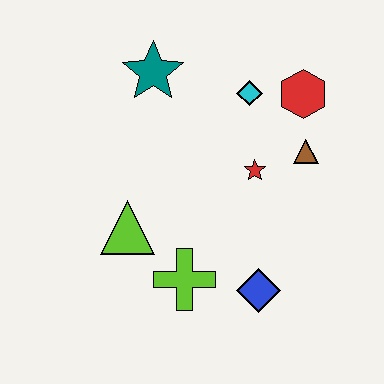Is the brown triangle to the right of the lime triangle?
Yes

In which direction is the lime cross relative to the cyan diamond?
The lime cross is below the cyan diamond.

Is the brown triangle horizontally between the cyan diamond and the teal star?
No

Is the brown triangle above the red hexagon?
No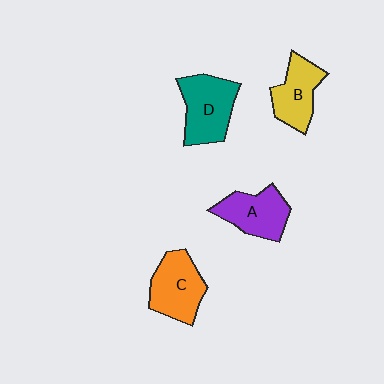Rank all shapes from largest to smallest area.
From largest to smallest: D (teal), C (orange), A (purple), B (yellow).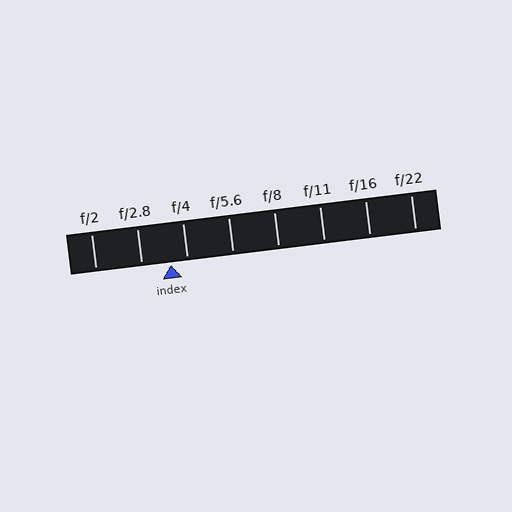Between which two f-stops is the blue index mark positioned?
The index mark is between f/2.8 and f/4.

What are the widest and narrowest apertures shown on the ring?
The widest aperture shown is f/2 and the narrowest is f/22.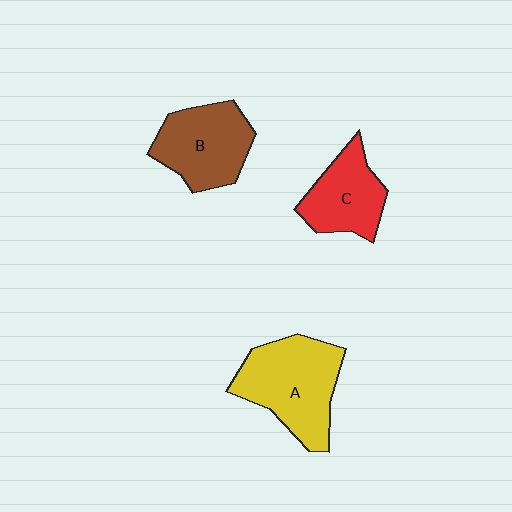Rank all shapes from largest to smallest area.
From largest to smallest: A (yellow), B (brown), C (red).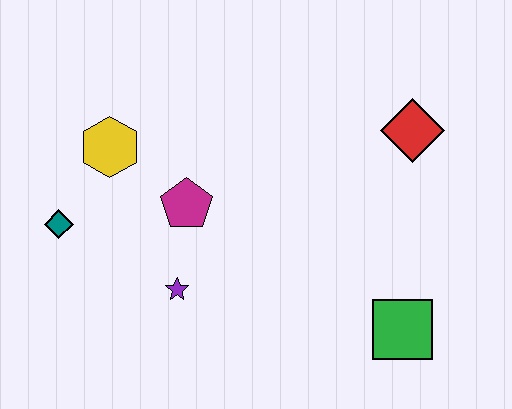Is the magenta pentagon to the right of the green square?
No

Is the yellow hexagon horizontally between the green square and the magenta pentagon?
No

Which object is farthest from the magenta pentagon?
The green square is farthest from the magenta pentagon.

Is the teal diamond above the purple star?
Yes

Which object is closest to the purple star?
The magenta pentagon is closest to the purple star.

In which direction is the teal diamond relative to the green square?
The teal diamond is to the left of the green square.